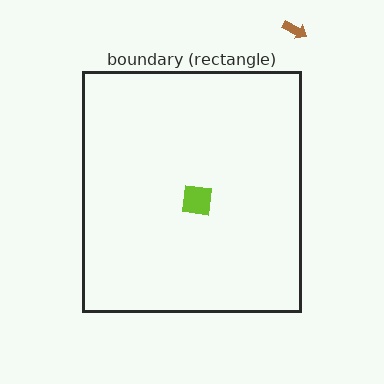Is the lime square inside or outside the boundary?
Inside.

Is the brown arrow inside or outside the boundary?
Outside.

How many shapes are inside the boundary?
1 inside, 1 outside.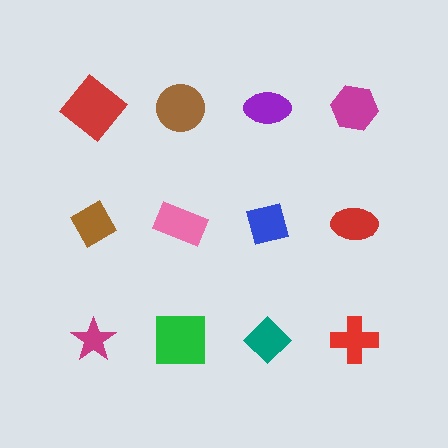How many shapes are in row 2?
4 shapes.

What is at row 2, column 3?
A blue square.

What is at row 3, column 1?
A magenta star.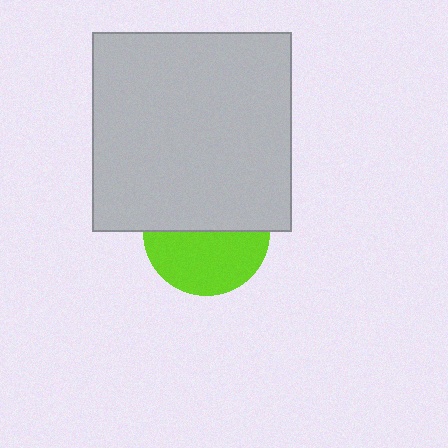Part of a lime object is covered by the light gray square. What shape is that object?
It is a circle.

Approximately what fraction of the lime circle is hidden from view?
Roughly 49% of the lime circle is hidden behind the light gray square.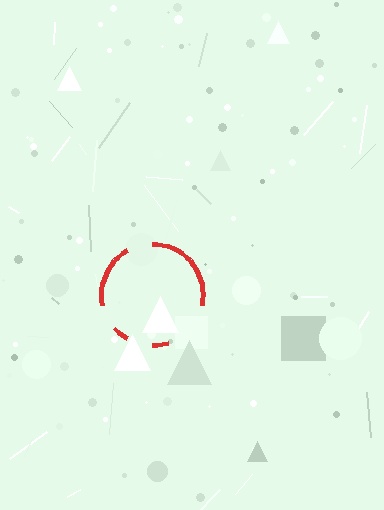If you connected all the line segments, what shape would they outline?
They would outline a circle.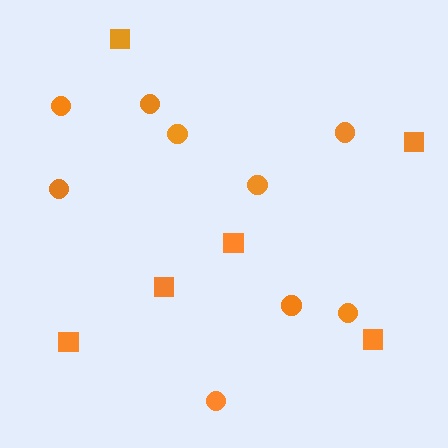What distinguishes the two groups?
There are 2 groups: one group of squares (6) and one group of circles (9).